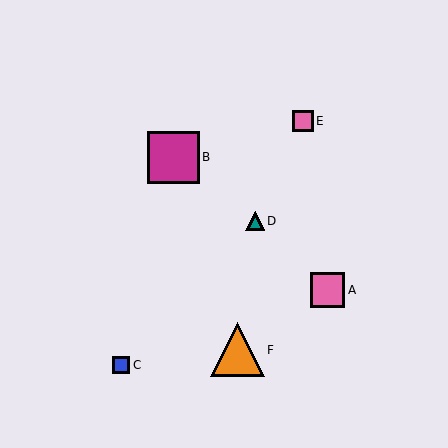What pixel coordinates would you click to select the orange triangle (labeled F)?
Click at (237, 350) to select the orange triangle F.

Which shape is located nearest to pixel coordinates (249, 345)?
The orange triangle (labeled F) at (237, 350) is nearest to that location.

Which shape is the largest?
The orange triangle (labeled F) is the largest.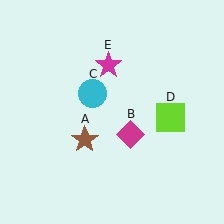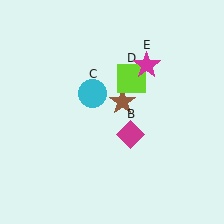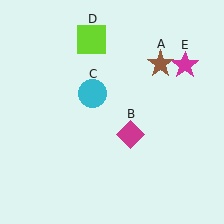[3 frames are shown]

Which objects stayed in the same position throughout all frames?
Magenta diamond (object B) and cyan circle (object C) remained stationary.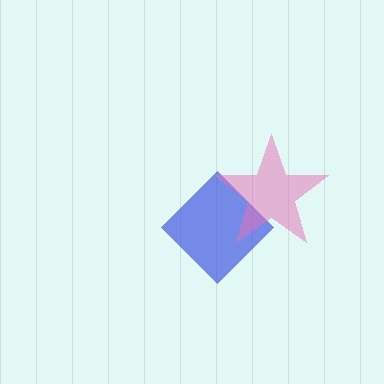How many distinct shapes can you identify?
There are 2 distinct shapes: a blue diamond, a pink star.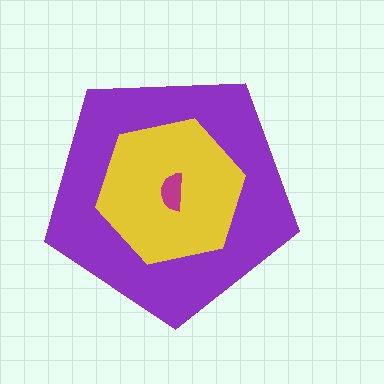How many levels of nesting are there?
3.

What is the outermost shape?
The purple pentagon.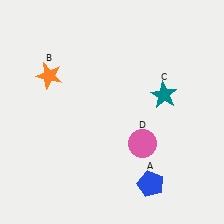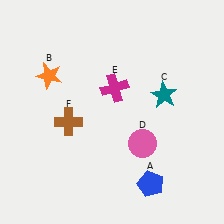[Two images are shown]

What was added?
A magenta cross (E), a brown cross (F) were added in Image 2.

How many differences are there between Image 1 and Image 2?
There are 2 differences between the two images.